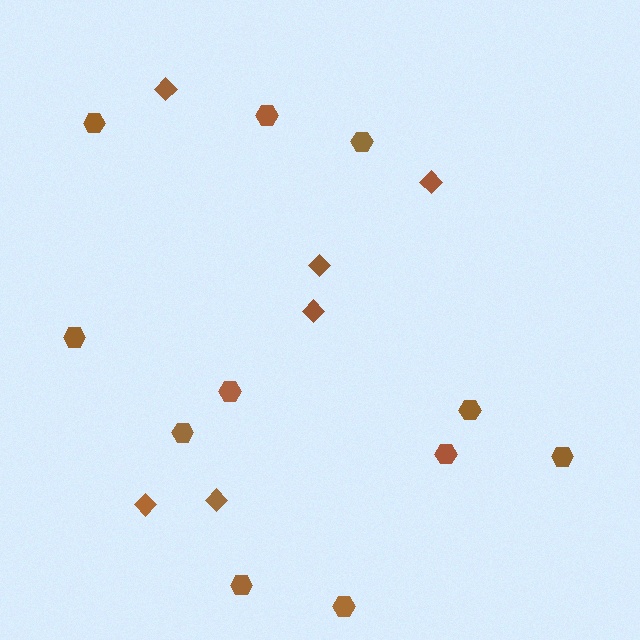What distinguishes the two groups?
There are 2 groups: one group of hexagons (11) and one group of diamonds (6).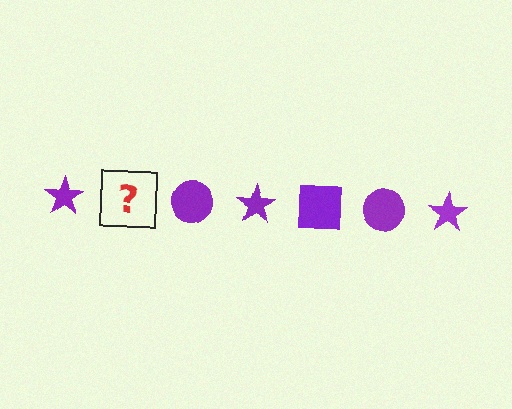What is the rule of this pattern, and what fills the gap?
The rule is that the pattern cycles through star, square, circle shapes in purple. The gap should be filled with a purple square.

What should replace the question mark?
The question mark should be replaced with a purple square.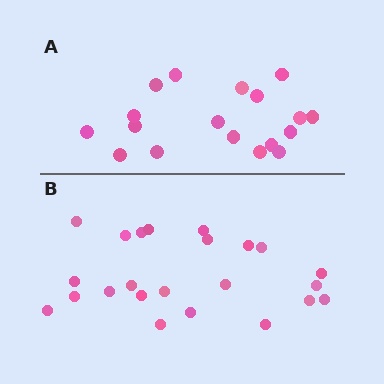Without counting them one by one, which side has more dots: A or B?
Region B (the bottom region) has more dots.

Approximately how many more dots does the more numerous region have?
Region B has about 5 more dots than region A.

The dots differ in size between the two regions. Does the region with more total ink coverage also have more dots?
No. Region A has more total ink coverage because its dots are larger, but region B actually contains more individual dots. Total area can be misleading — the number of items is what matters here.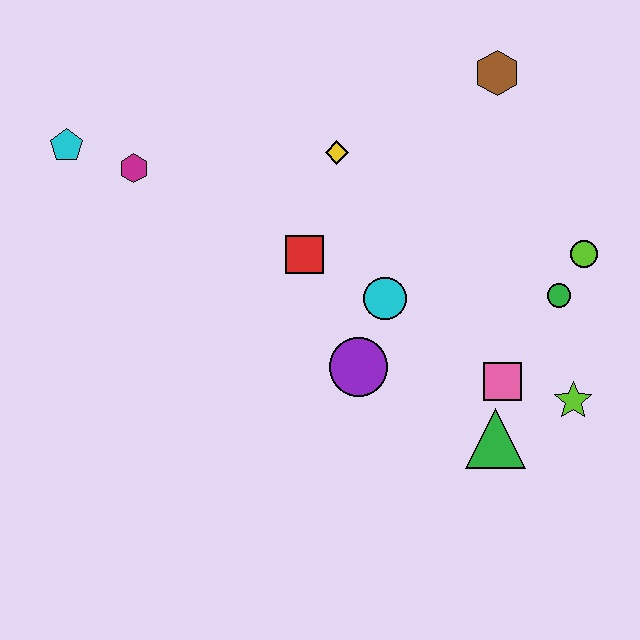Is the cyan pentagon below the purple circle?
No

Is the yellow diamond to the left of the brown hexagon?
Yes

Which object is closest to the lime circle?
The green circle is closest to the lime circle.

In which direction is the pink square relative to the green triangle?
The pink square is above the green triangle.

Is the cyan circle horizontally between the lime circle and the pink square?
No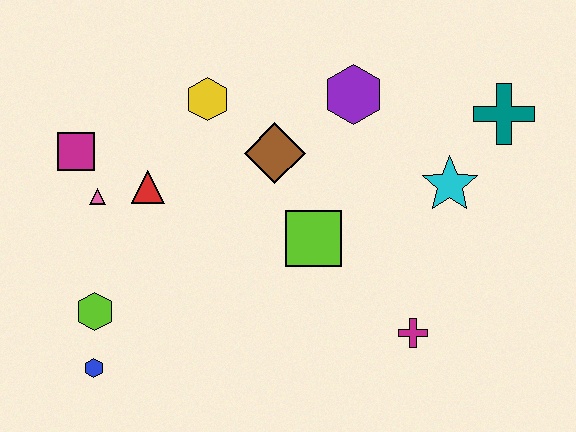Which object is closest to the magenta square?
The pink triangle is closest to the magenta square.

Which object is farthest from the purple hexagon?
The blue hexagon is farthest from the purple hexagon.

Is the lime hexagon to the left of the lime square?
Yes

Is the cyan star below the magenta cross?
No